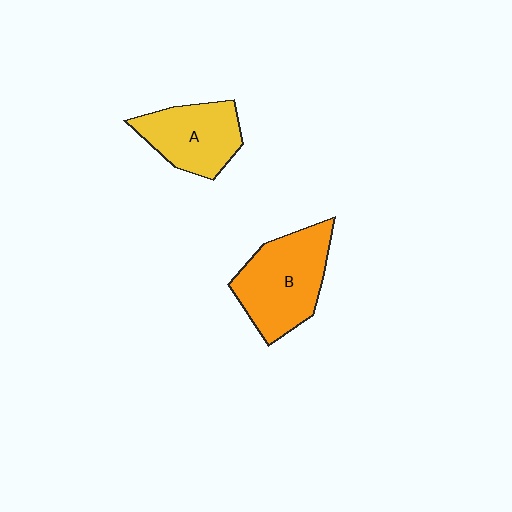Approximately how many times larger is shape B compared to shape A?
Approximately 1.3 times.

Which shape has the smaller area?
Shape A (yellow).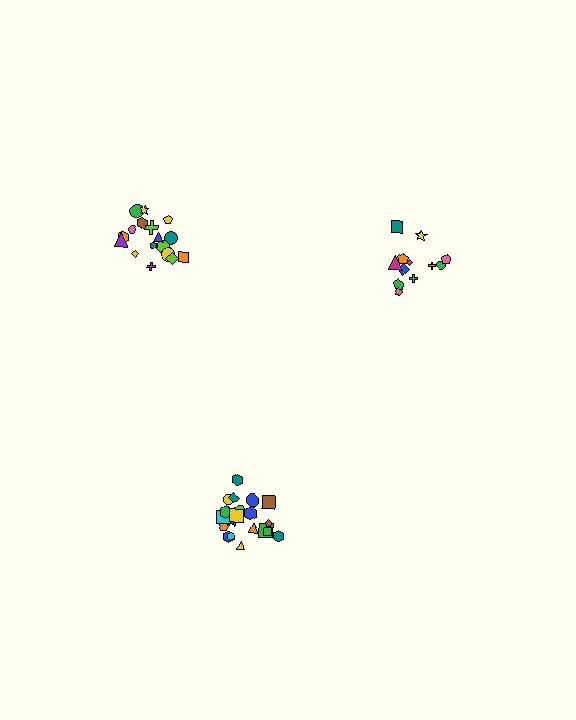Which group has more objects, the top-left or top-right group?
The top-left group.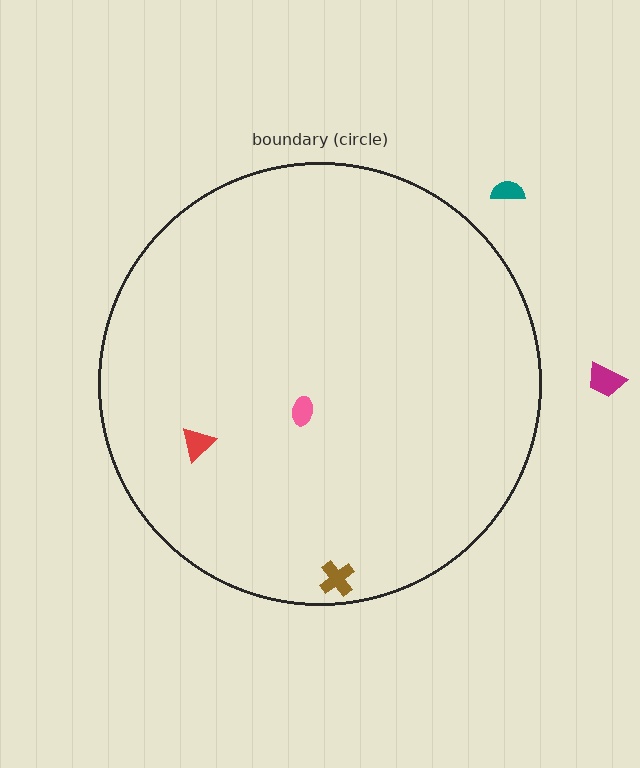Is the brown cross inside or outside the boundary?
Inside.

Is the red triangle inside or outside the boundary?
Inside.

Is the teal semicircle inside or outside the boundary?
Outside.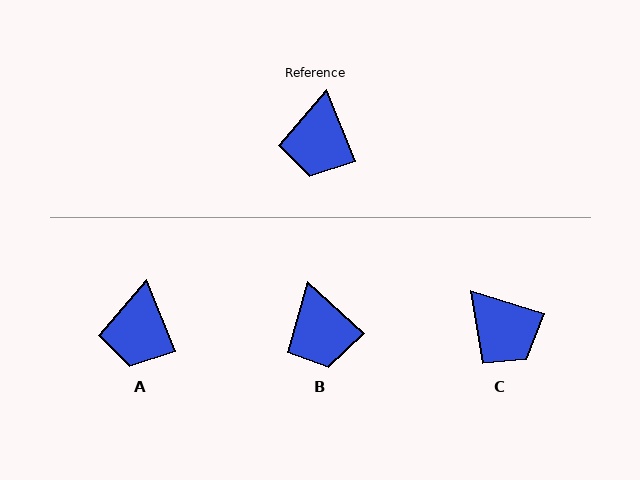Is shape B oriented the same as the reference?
No, it is off by about 26 degrees.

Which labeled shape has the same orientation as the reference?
A.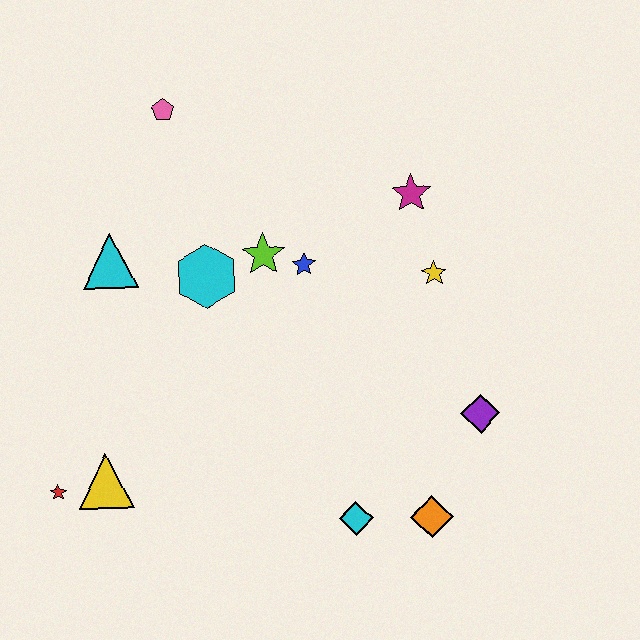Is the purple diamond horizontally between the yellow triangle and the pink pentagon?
No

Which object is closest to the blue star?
The lime star is closest to the blue star.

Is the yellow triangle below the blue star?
Yes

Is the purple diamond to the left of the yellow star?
No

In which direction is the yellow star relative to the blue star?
The yellow star is to the right of the blue star.